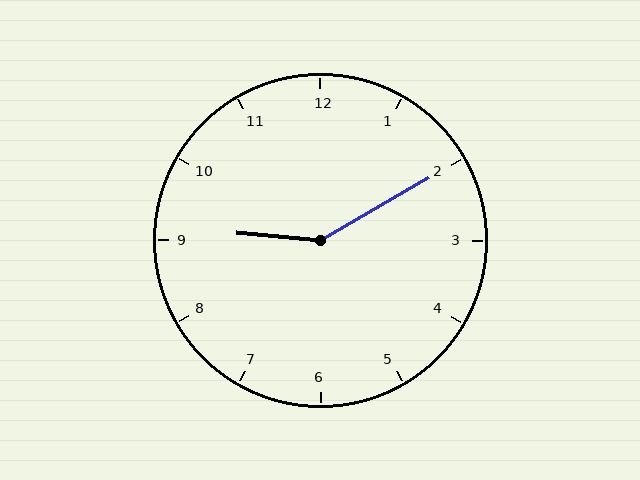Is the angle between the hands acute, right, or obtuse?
It is obtuse.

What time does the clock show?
9:10.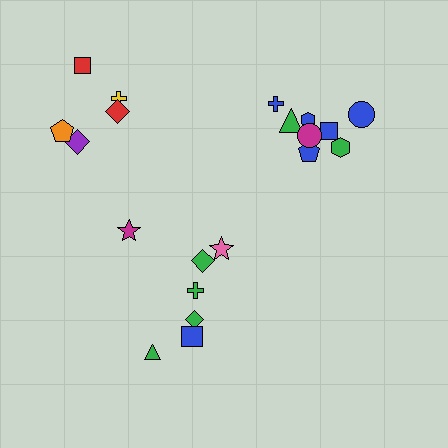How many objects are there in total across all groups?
There are 20 objects.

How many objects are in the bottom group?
There are 6 objects.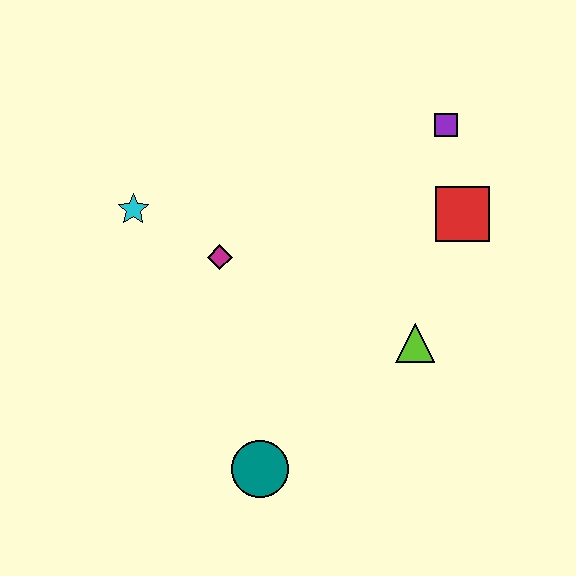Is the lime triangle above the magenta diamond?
No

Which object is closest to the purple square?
The red square is closest to the purple square.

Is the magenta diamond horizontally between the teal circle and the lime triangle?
No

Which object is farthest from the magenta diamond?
The purple square is farthest from the magenta diamond.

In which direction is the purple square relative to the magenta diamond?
The purple square is to the right of the magenta diamond.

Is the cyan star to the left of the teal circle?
Yes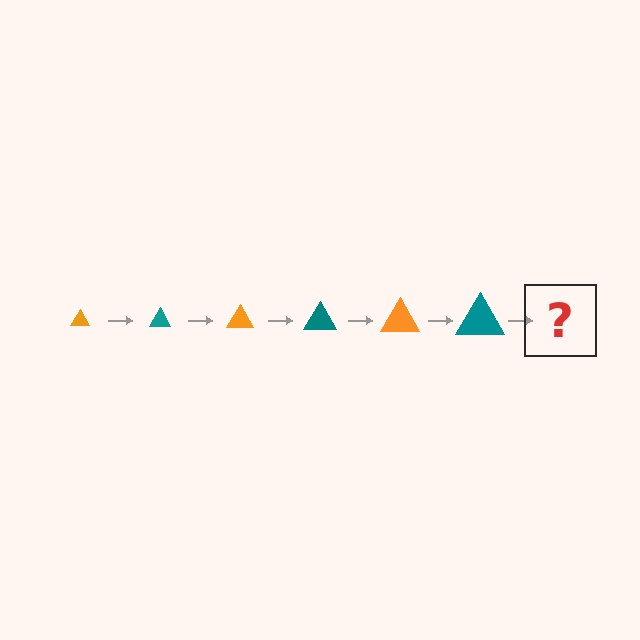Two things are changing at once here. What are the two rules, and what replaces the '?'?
The two rules are that the triangle grows larger each step and the color cycles through orange and teal. The '?' should be an orange triangle, larger than the previous one.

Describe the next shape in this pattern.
It should be an orange triangle, larger than the previous one.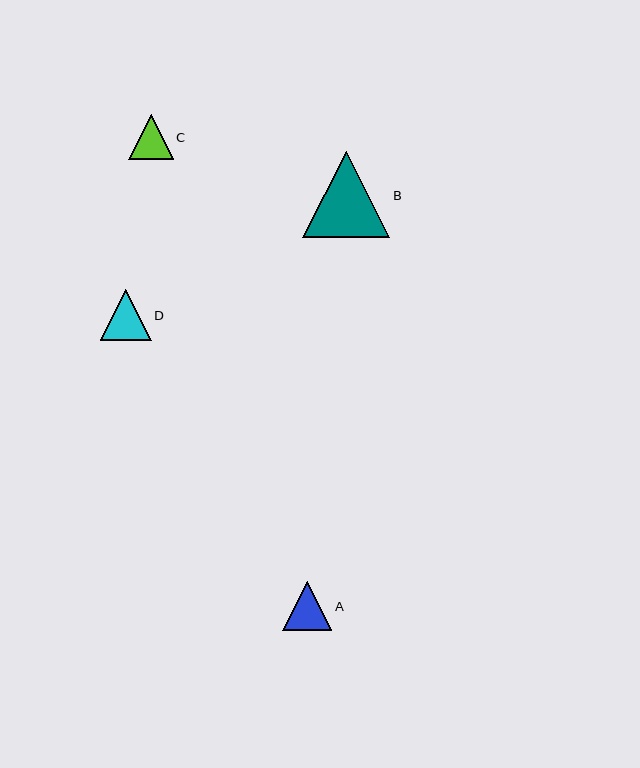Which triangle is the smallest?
Triangle C is the smallest with a size of approximately 44 pixels.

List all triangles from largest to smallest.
From largest to smallest: B, D, A, C.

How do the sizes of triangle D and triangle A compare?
Triangle D and triangle A are approximately the same size.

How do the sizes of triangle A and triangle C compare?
Triangle A and triangle C are approximately the same size.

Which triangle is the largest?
Triangle B is the largest with a size of approximately 87 pixels.